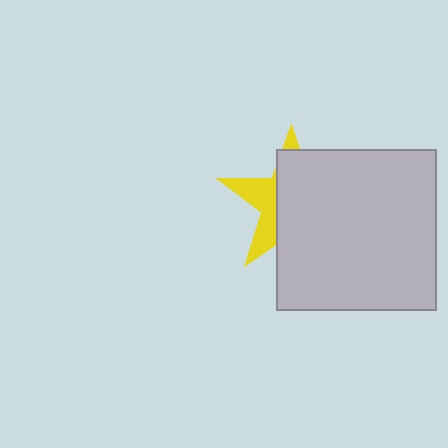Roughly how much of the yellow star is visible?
A small part of it is visible (roughly 33%).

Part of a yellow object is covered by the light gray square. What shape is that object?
It is a star.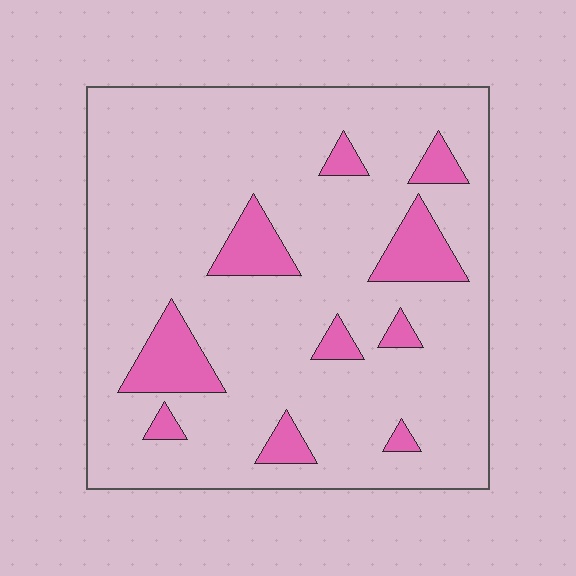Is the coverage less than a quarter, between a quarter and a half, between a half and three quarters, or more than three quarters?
Less than a quarter.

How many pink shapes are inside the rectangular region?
10.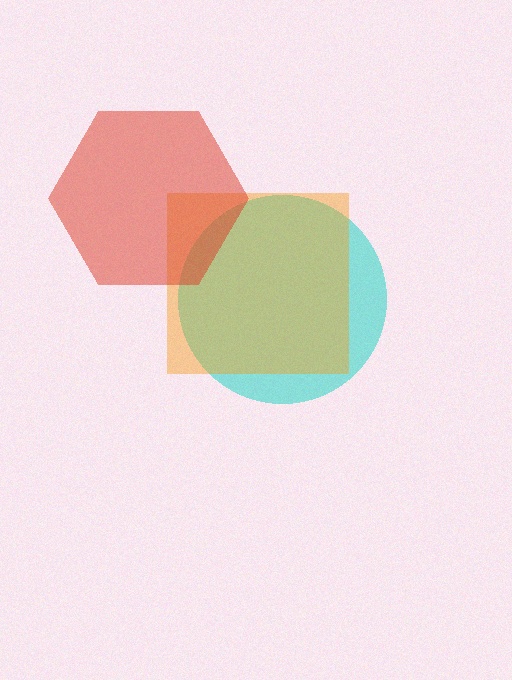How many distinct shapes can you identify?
There are 3 distinct shapes: a cyan circle, an orange square, a red hexagon.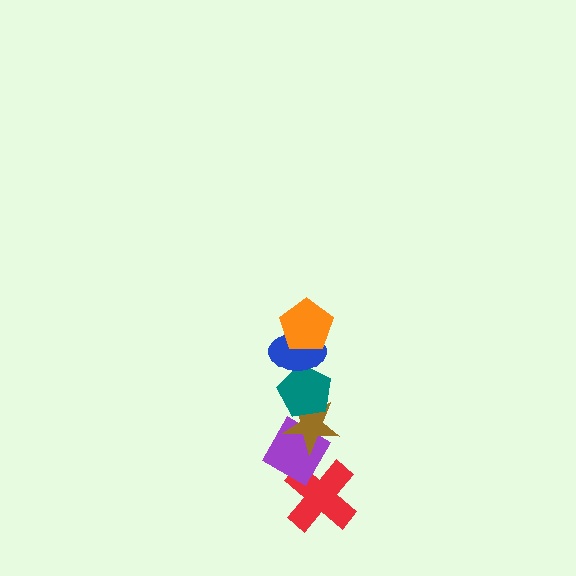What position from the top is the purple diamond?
The purple diamond is 5th from the top.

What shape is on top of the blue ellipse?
The orange pentagon is on top of the blue ellipse.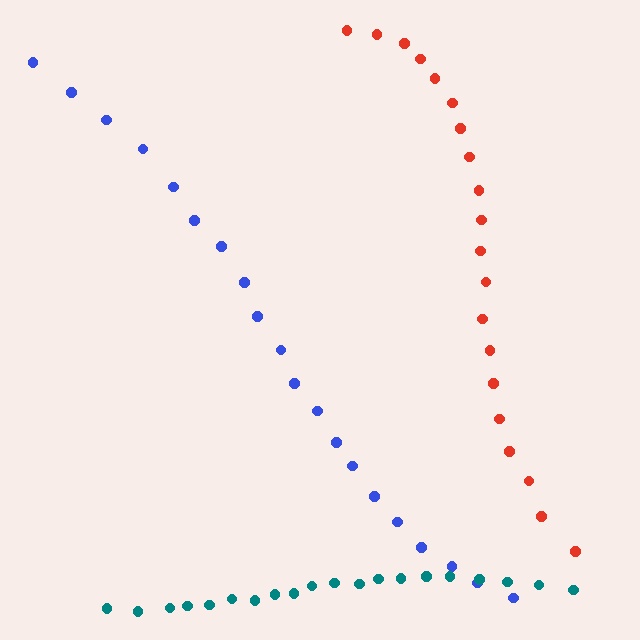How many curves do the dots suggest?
There are 3 distinct paths.